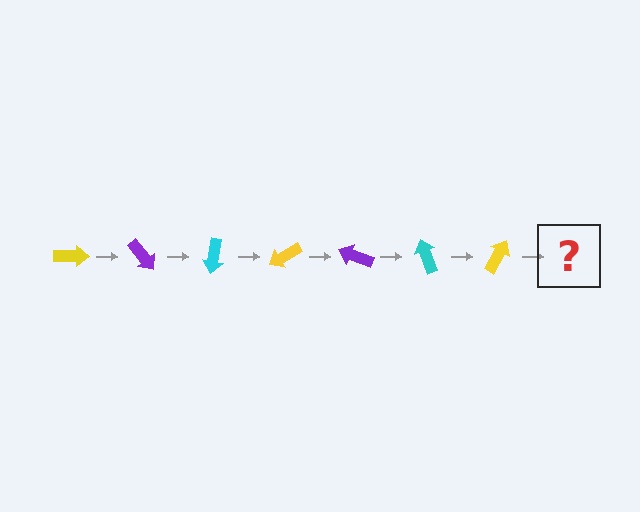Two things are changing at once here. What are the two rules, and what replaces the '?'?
The two rules are that it rotates 50 degrees each step and the color cycles through yellow, purple, and cyan. The '?' should be a purple arrow, rotated 350 degrees from the start.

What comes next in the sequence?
The next element should be a purple arrow, rotated 350 degrees from the start.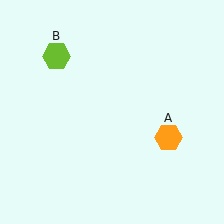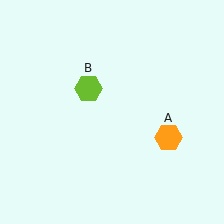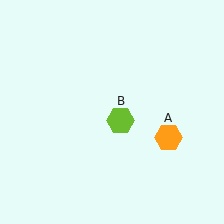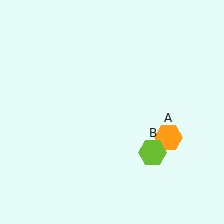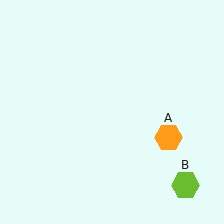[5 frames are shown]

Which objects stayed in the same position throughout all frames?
Orange hexagon (object A) remained stationary.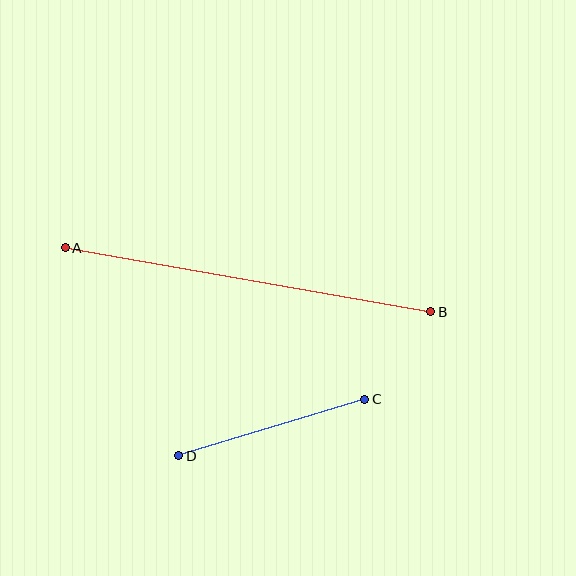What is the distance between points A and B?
The distance is approximately 371 pixels.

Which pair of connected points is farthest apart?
Points A and B are farthest apart.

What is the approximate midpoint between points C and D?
The midpoint is at approximately (272, 427) pixels.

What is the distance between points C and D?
The distance is approximately 194 pixels.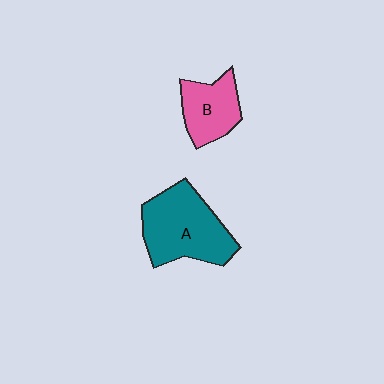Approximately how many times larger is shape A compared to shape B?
Approximately 1.7 times.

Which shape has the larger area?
Shape A (teal).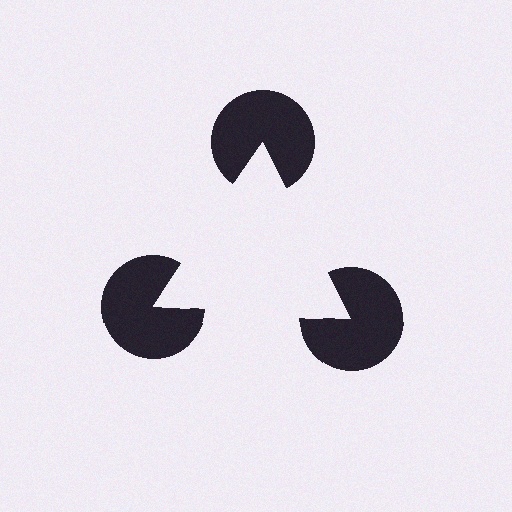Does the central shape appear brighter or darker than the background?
It typically appears slightly brighter than the background, even though no actual brightness change is drawn.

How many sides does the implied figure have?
3 sides.